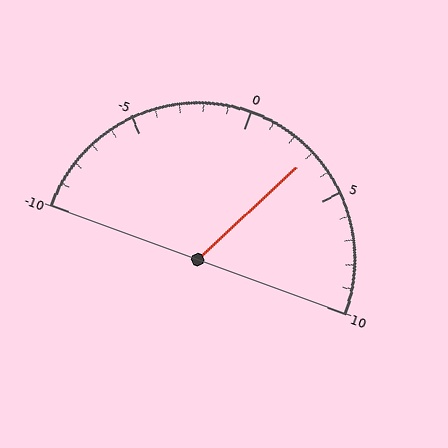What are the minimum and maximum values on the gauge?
The gauge ranges from -10 to 10.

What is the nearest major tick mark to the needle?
The nearest major tick mark is 5.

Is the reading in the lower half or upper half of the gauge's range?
The reading is in the upper half of the range (-10 to 10).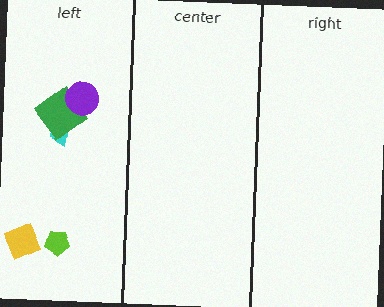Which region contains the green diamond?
The left region.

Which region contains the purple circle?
The left region.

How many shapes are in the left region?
5.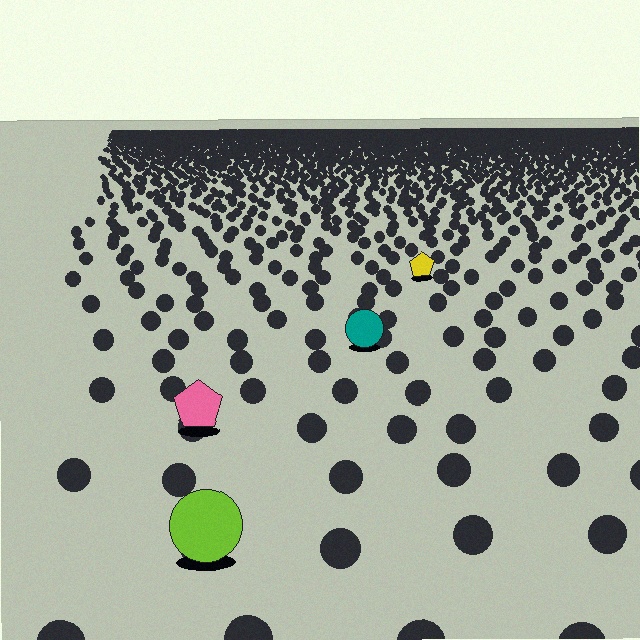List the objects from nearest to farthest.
From nearest to farthest: the lime circle, the pink pentagon, the teal circle, the yellow pentagon.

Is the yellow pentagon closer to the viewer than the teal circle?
No. The teal circle is closer — you can tell from the texture gradient: the ground texture is coarser near it.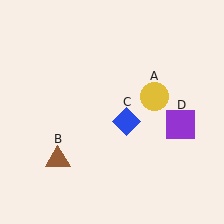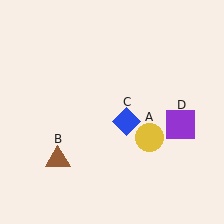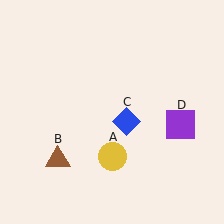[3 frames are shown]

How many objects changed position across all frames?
1 object changed position: yellow circle (object A).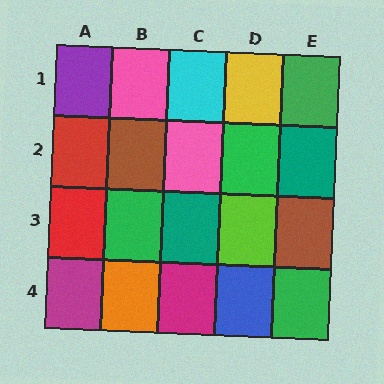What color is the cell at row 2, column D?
Green.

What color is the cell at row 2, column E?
Teal.